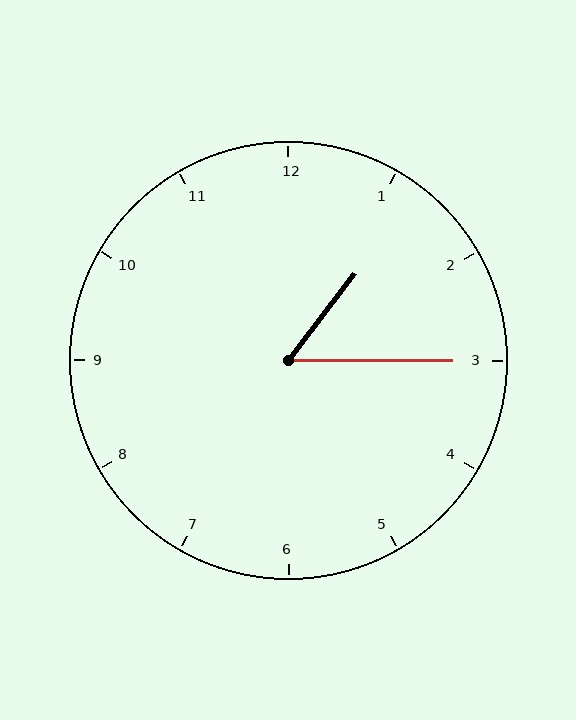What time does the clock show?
1:15.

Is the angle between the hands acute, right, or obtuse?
It is acute.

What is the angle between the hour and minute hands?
Approximately 52 degrees.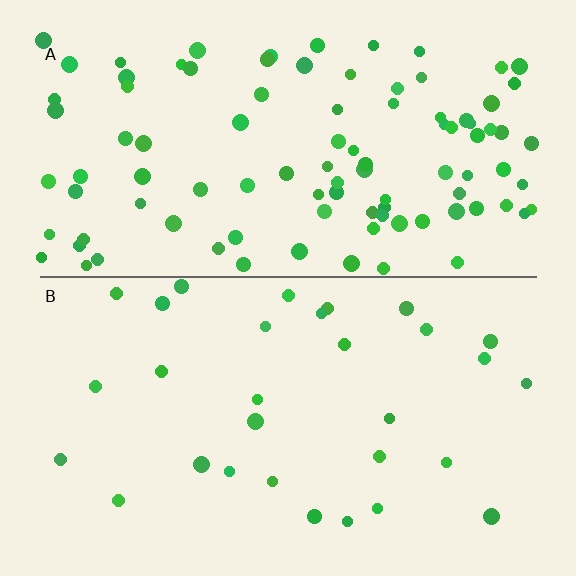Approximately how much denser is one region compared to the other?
Approximately 3.3× — region A over region B.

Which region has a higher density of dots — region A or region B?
A (the top).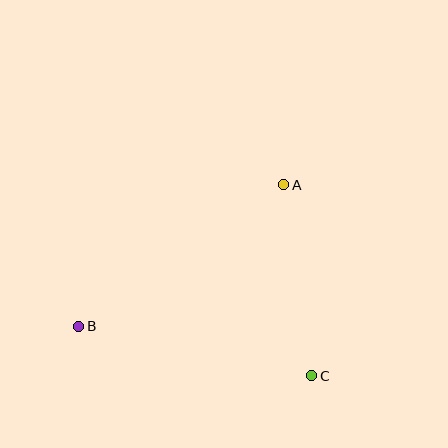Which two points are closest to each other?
Points A and C are closest to each other.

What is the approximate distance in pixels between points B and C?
The distance between B and C is approximately 238 pixels.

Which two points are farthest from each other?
Points A and B are farthest from each other.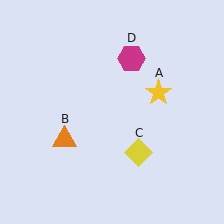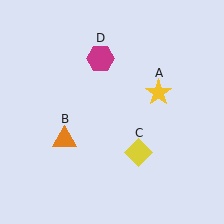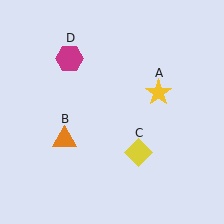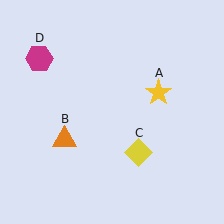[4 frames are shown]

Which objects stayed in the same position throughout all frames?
Yellow star (object A) and orange triangle (object B) and yellow diamond (object C) remained stationary.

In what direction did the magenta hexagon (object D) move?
The magenta hexagon (object D) moved left.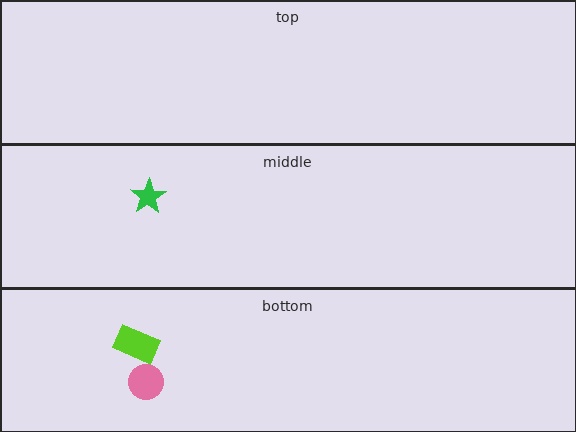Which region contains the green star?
The middle region.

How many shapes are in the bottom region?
2.